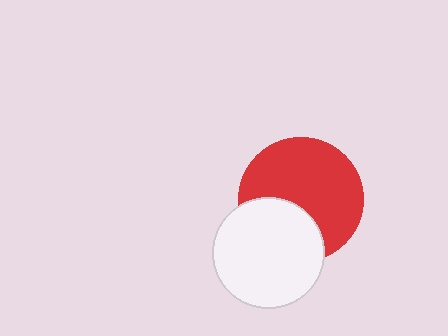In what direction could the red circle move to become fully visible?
The red circle could move up. That would shift it out from behind the white circle entirely.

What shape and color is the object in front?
The object in front is a white circle.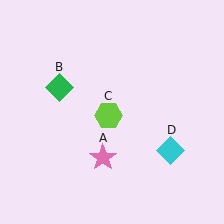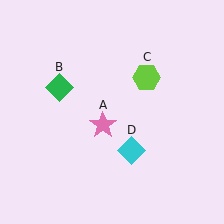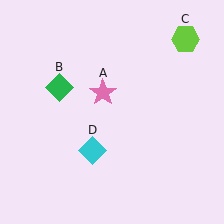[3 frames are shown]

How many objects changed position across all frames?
3 objects changed position: pink star (object A), lime hexagon (object C), cyan diamond (object D).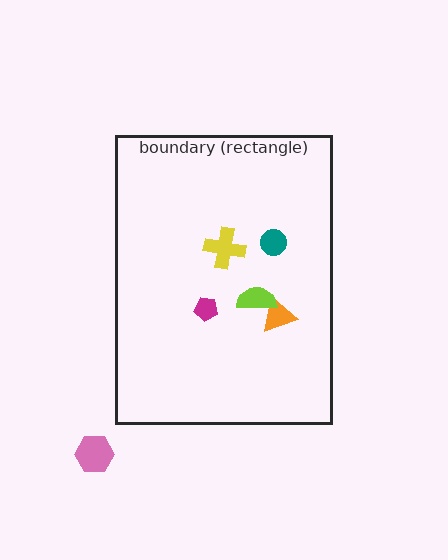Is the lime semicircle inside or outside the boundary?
Inside.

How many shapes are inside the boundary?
5 inside, 1 outside.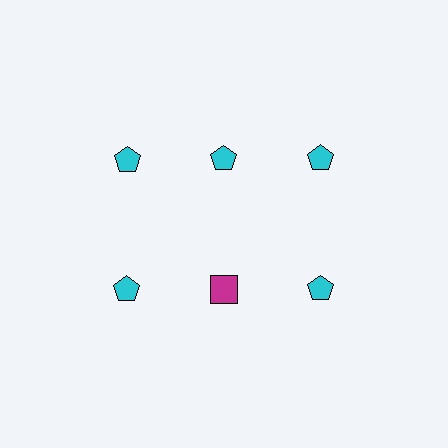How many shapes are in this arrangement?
There are 6 shapes arranged in a grid pattern.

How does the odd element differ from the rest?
It differs in both color (magenta instead of cyan) and shape (square instead of pentagon).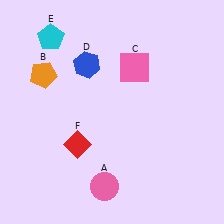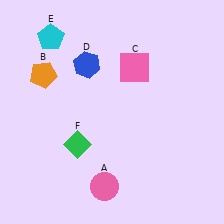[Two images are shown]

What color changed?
The diamond (F) changed from red in Image 1 to green in Image 2.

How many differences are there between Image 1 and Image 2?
There is 1 difference between the two images.